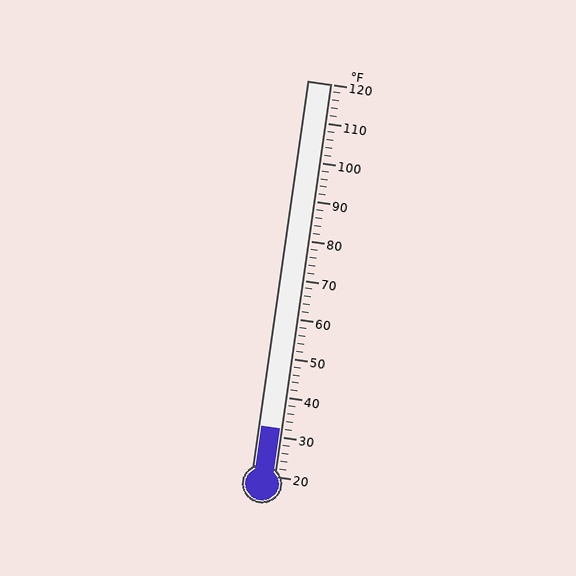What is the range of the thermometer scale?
The thermometer scale ranges from 20°F to 120°F.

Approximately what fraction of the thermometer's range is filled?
The thermometer is filled to approximately 10% of its range.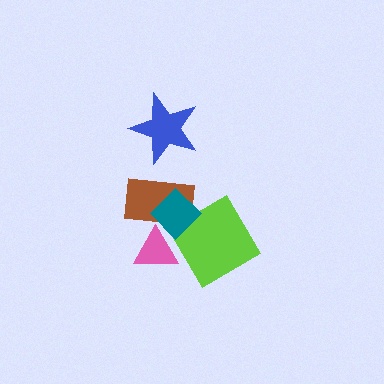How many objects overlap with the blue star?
0 objects overlap with the blue star.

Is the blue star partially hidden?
No, no other shape covers it.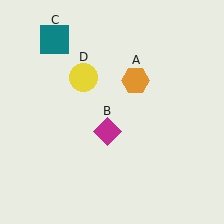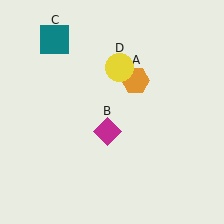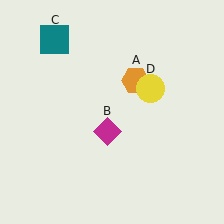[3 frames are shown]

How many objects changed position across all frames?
1 object changed position: yellow circle (object D).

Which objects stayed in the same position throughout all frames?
Orange hexagon (object A) and magenta diamond (object B) and teal square (object C) remained stationary.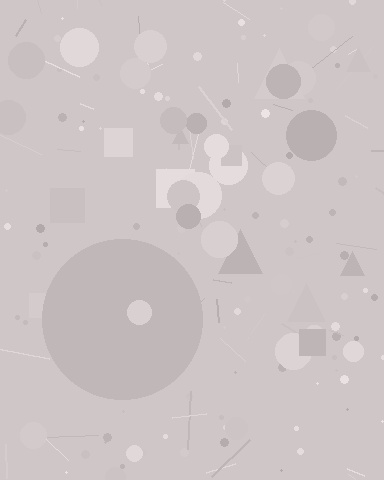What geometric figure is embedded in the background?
A circle is embedded in the background.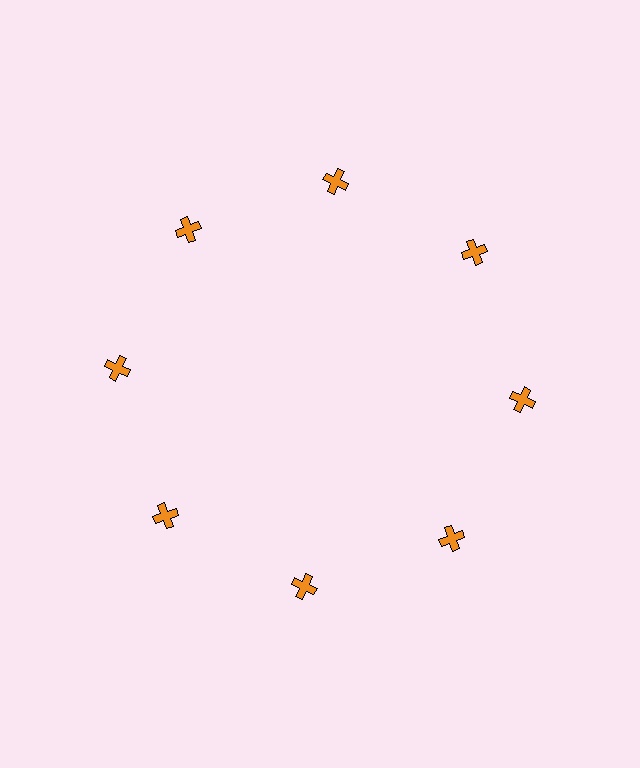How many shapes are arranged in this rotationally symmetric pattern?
There are 8 shapes, arranged in 8 groups of 1.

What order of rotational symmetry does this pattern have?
This pattern has 8-fold rotational symmetry.